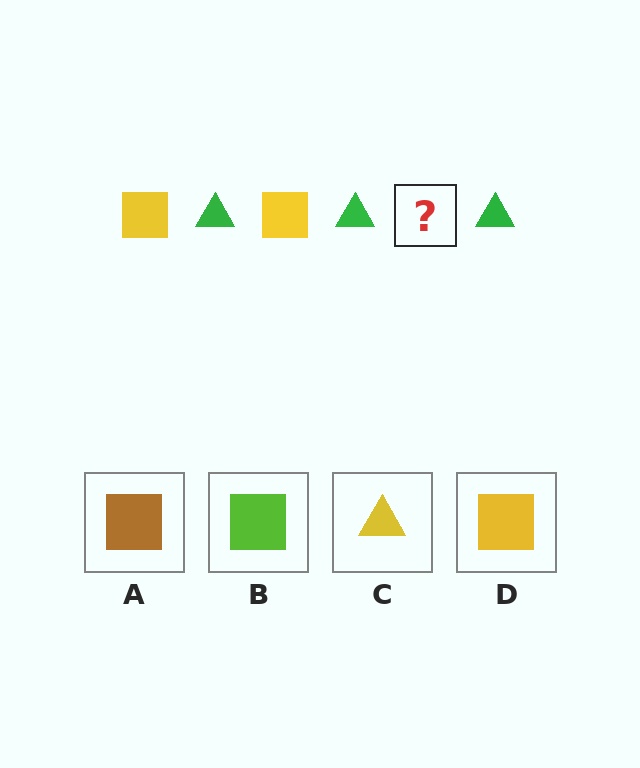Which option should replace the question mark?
Option D.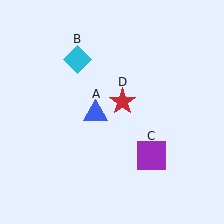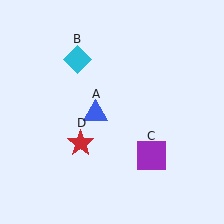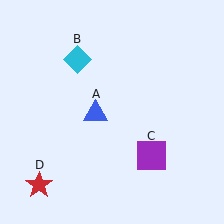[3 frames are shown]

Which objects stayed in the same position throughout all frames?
Blue triangle (object A) and cyan diamond (object B) and purple square (object C) remained stationary.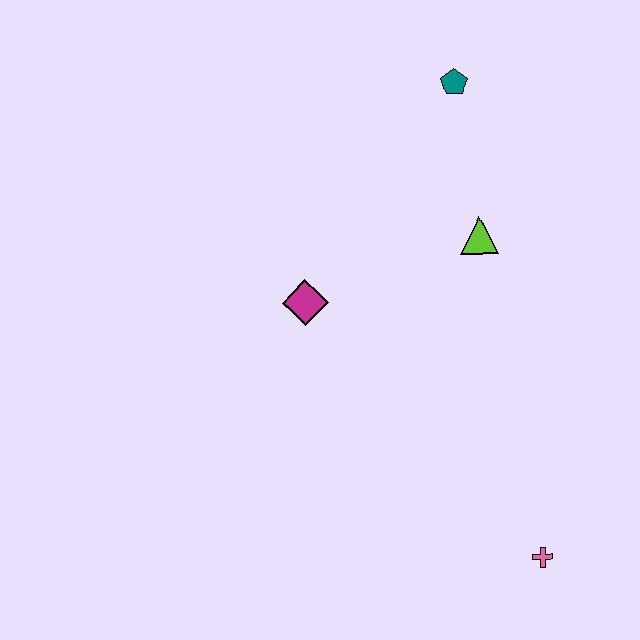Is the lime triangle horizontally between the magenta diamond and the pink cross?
Yes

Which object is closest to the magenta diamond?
The lime triangle is closest to the magenta diamond.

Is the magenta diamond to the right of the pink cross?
No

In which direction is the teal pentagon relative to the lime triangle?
The teal pentagon is above the lime triangle.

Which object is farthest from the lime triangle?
The pink cross is farthest from the lime triangle.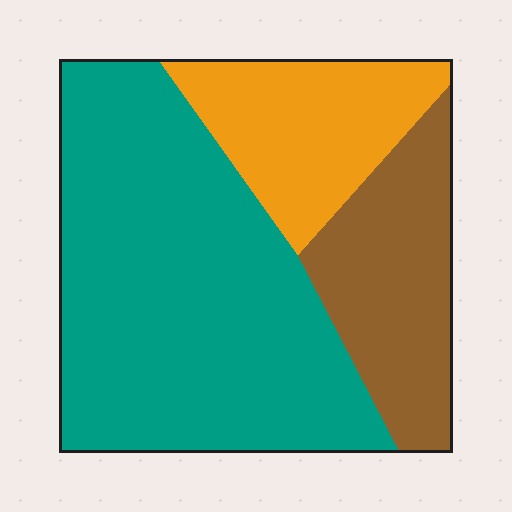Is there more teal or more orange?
Teal.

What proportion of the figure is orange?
Orange takes up between a sixth and a third of the figure.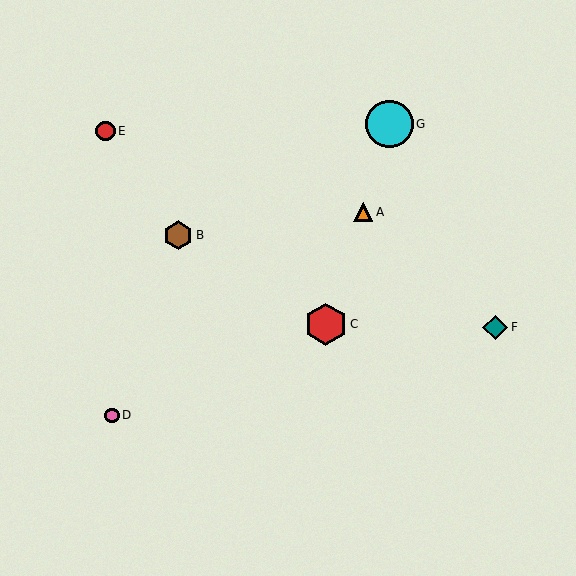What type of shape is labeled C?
Shape C is a red hexagon.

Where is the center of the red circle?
The center of the red circle is at (106, 131).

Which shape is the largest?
The cyan circle (labeled G) is the largest.